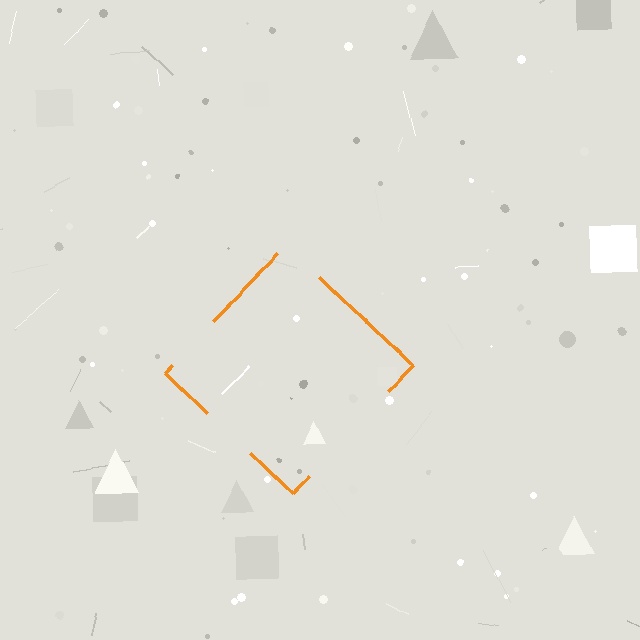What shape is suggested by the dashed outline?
The dashed outline suggests a diamond.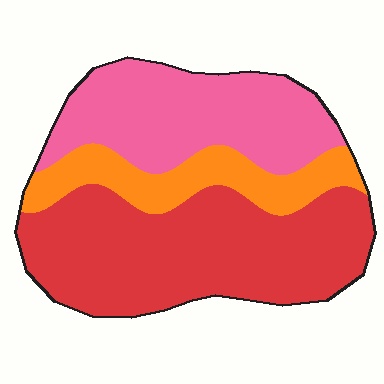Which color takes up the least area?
Orange, at roughly 20%.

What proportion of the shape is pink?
Pink covers around 35% of the shape.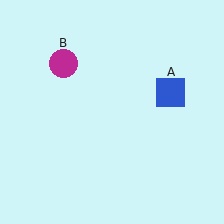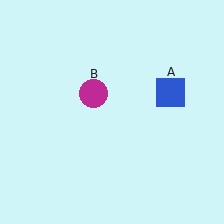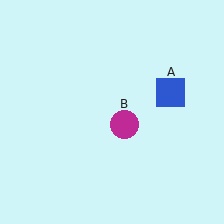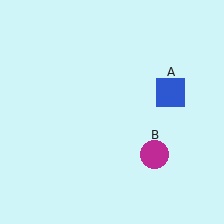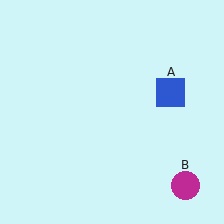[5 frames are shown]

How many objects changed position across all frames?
1 object changed position: magenta circle (object B).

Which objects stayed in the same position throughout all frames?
Blue square (object A) remained stationary.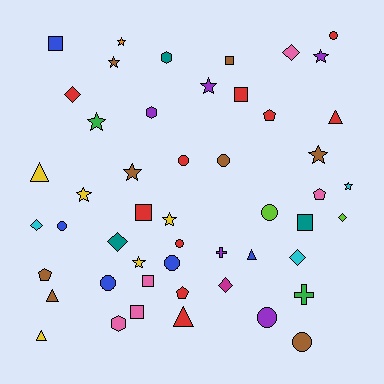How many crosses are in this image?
There are 2 crosses.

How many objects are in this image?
There are 50 objects.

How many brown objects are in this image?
There are 8 brown objects.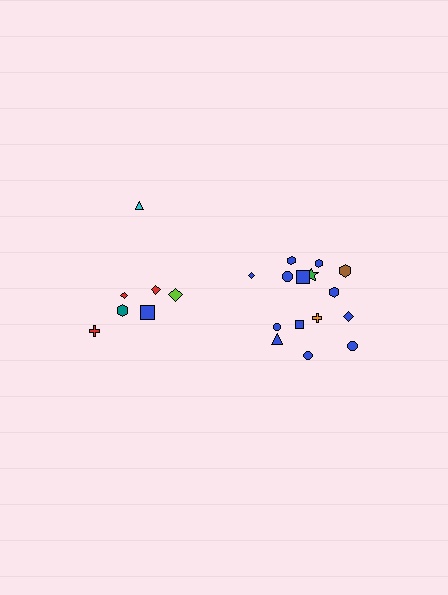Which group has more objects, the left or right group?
The right group.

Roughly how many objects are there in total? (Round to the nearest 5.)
Roughly 20 objects in total.